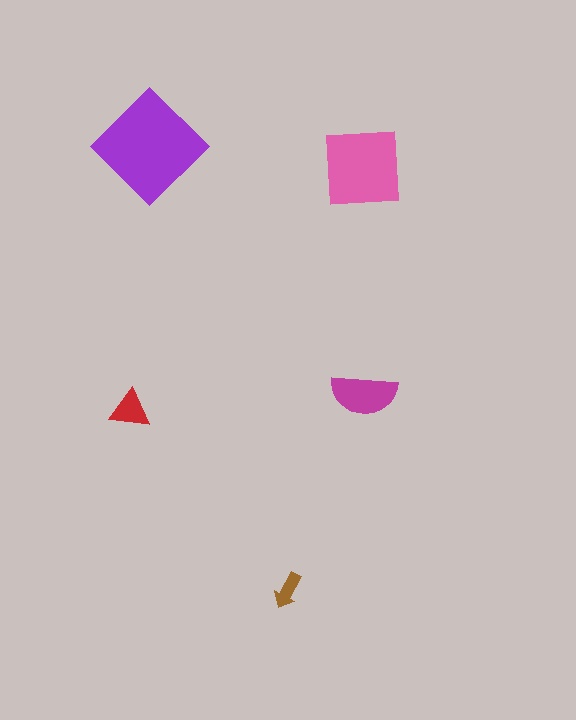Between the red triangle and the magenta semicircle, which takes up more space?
The magenta semicircle.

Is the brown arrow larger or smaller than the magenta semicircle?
Smaller.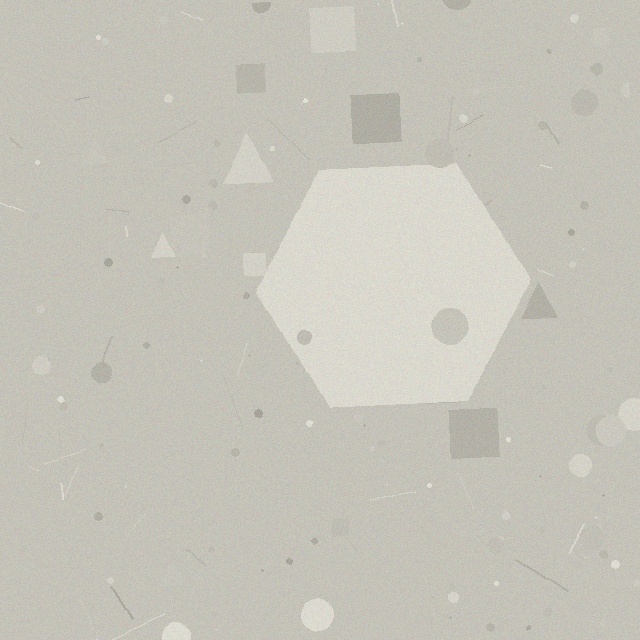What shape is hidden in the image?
A hexagon is hidden in the image.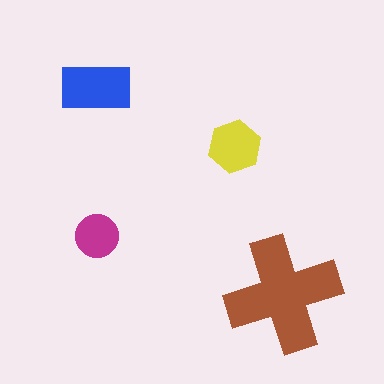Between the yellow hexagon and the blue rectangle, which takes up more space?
The blue rectangle.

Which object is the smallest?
The magenta circle.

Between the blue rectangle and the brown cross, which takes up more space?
The brown cross.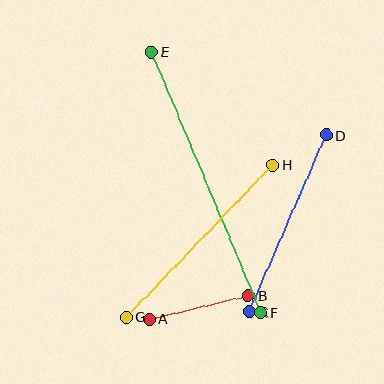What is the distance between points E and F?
The distance is approximately 283 pixels.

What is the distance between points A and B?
The distance is approximately 102 pixels.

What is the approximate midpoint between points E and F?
The midpoint is at approximately (206, 182) pixels.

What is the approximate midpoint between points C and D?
The midpoint is at approximately (288, 223) pixels.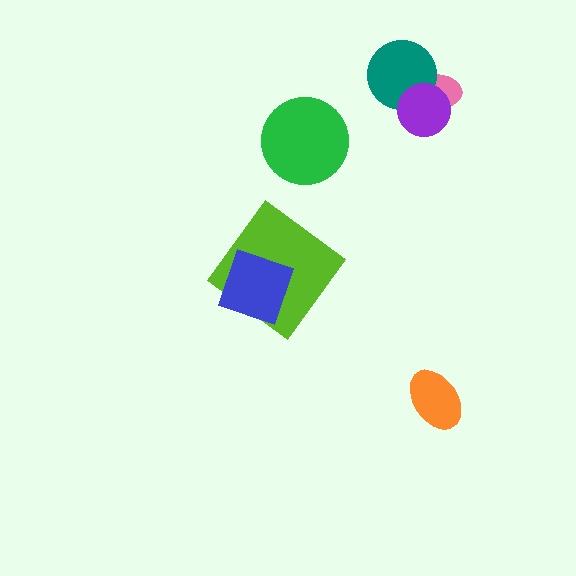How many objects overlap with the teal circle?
2 objects overlap with the teal circle.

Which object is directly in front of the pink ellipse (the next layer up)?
The teal circle is directly in front of the pink ellipse.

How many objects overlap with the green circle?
0 objects overlap with the green circle.